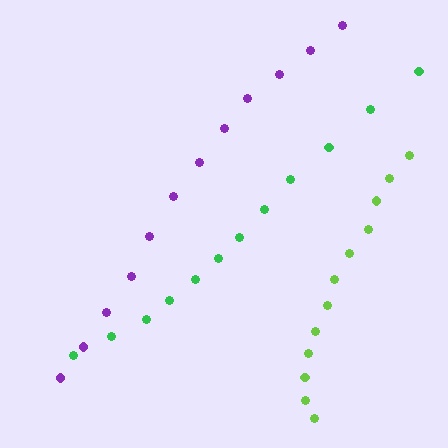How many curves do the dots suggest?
There are 3 distinct paths.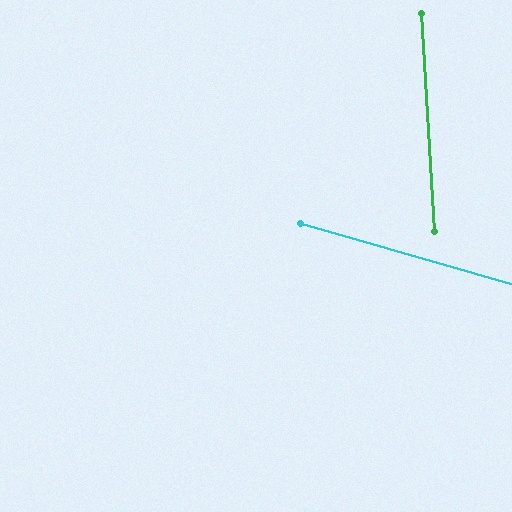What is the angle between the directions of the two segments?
Approximately 71 degrees.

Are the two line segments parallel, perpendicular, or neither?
Neither parallel nor perpendicular — they differ by about 71°.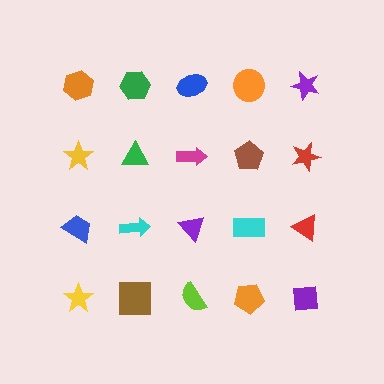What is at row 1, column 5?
A purple star.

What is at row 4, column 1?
A yellow star.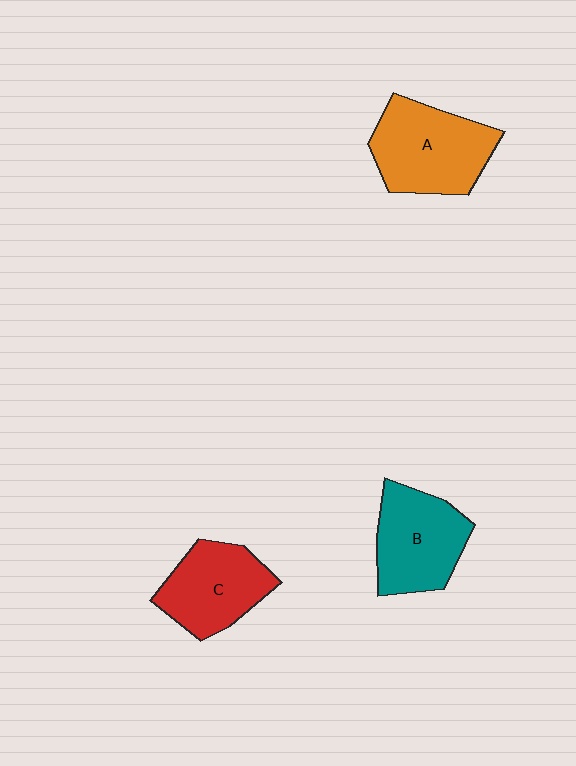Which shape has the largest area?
Shape A (orange).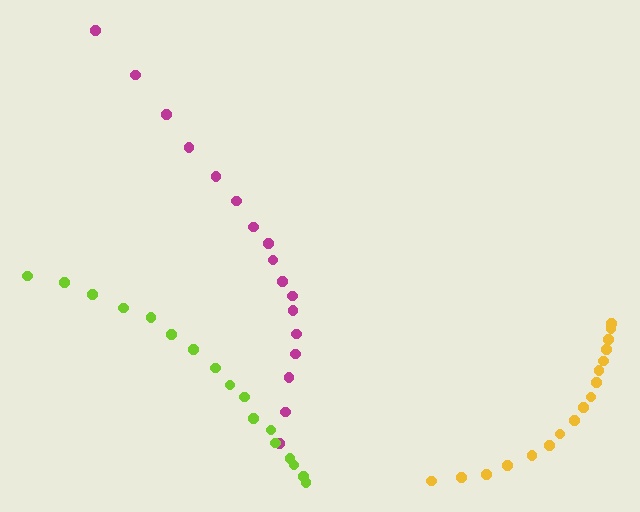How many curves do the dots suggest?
There are 3 distinct paths.